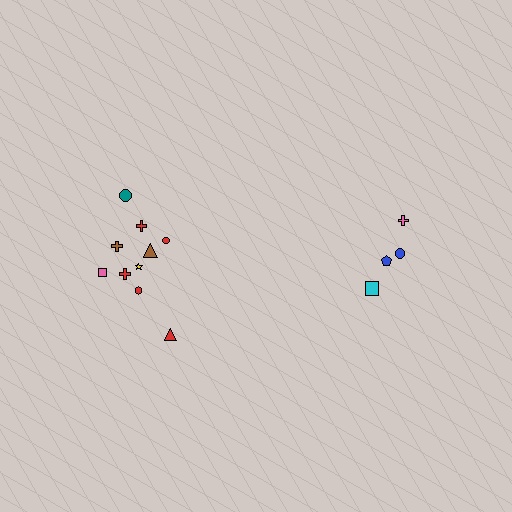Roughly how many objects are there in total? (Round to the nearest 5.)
Roughly 15 objects in total.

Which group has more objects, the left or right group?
The left group.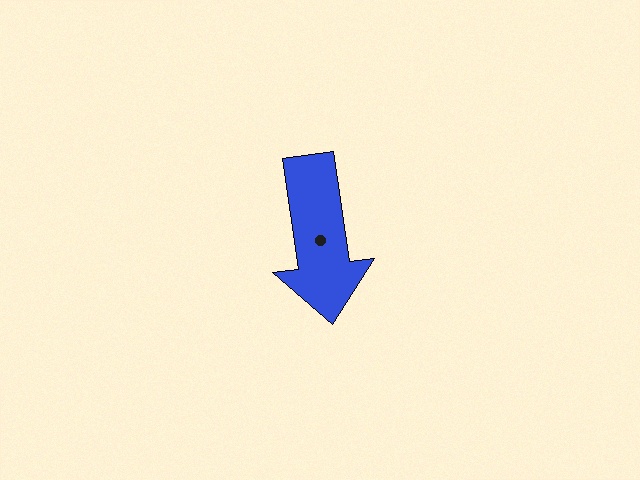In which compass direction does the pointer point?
South.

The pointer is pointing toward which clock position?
Roughly 6 o'clock.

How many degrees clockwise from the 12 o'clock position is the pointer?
Approximately 172 degrees.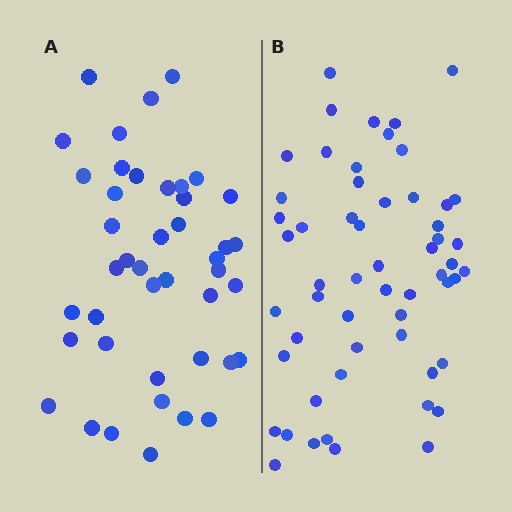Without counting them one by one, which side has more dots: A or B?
Region B (the right region) has more dots.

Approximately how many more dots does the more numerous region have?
Region B has approximately 15 more dots than region A.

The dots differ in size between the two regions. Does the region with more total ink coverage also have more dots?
No. Region A has more total ink coverage because its dots are larger, but region B actually contains more individual dots. Total area can be misleading — the number of items is what matters here.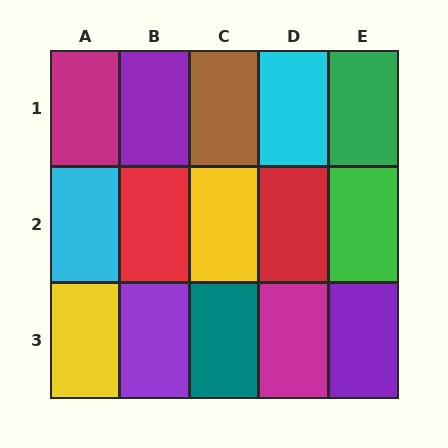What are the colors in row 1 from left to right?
Magenta, purple, brown, cyan, green.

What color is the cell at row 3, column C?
Teal.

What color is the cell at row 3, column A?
Yellow.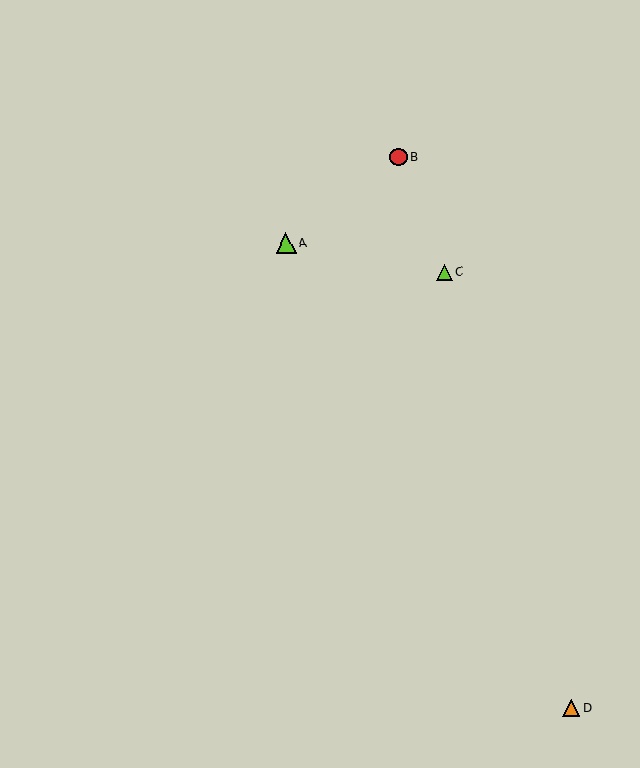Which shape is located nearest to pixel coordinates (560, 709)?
The orange triangle (labeled D) at (571, 708) is nearest to that location.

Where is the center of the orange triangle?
The center of the orange triangle is at (571, 708).